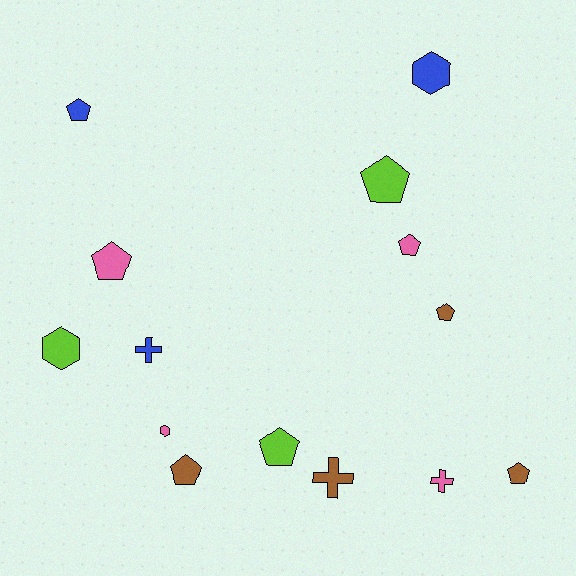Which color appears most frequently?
Pink, with 4 objects.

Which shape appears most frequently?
Pentagon, with 8 objects.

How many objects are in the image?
There are 14 objects.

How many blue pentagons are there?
There is 1 blue pentagon.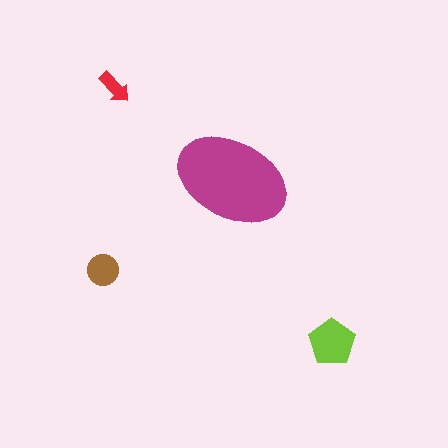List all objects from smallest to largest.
The red arrow, the brown circle, the lime pentagon, the magenta ellipse.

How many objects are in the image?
There are 4 objects in the image.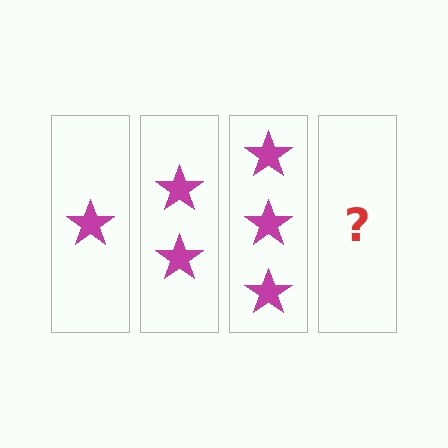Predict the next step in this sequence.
The next step is 4 stars.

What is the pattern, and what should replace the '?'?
The pattern is that each step adds one more star. The '?' should be 4 stars.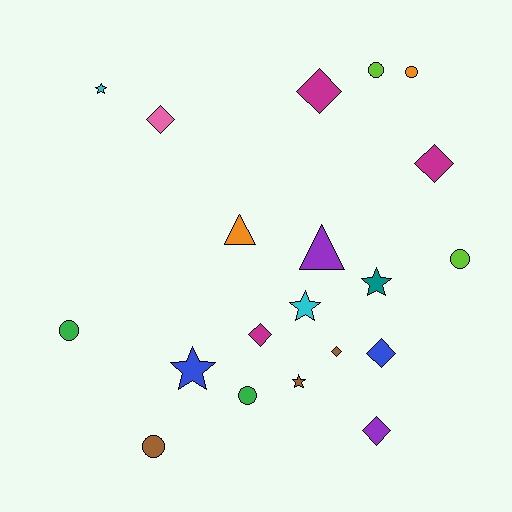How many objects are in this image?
There are 20 objects.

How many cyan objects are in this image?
There are 2 cyan objects.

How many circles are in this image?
There are 6 circles.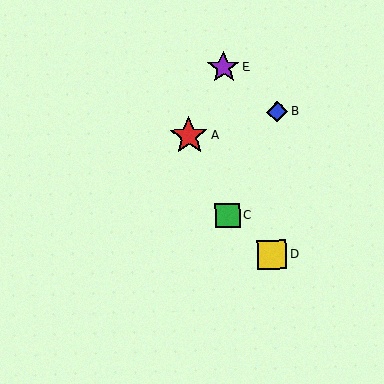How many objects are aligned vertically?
2 objects (C, E) are aligned vertically.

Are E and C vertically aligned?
Yes, both are at x≈223.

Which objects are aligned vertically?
Objects C, E are aligned vertically.